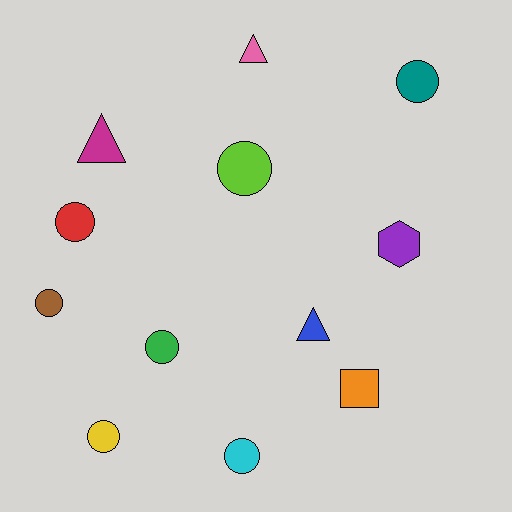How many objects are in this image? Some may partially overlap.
There are 12 objects.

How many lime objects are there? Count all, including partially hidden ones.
There is 1 lime object.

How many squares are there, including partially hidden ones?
There is 1 square.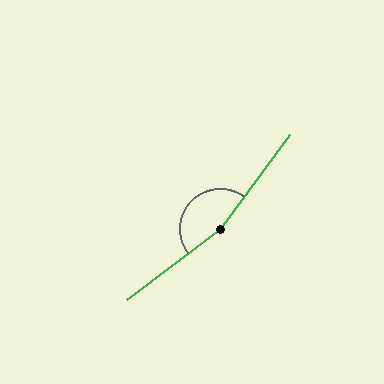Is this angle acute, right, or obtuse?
It is obtuse.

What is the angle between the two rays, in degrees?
Approximately 164 degrees.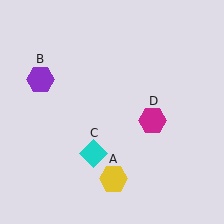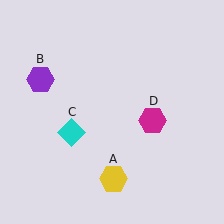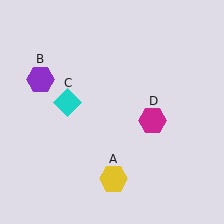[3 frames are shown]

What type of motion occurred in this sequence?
The cyan diamond (object C) rotated clockwise around the center of the scene.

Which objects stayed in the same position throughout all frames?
Yellow hexagon (object A) and purple hexagon (object B) and magenta hexagon (object D) remained stationary.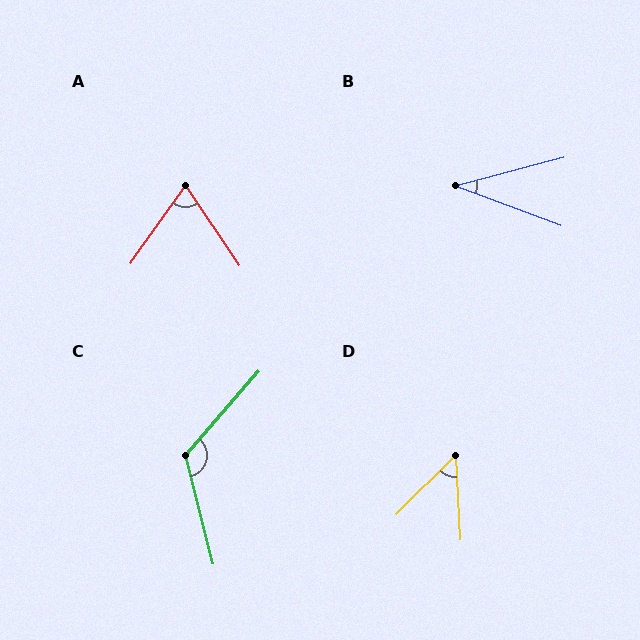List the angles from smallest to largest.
B (35°), D (48°), A (69°), C (125°).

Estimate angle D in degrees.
Approximately 48 degrees.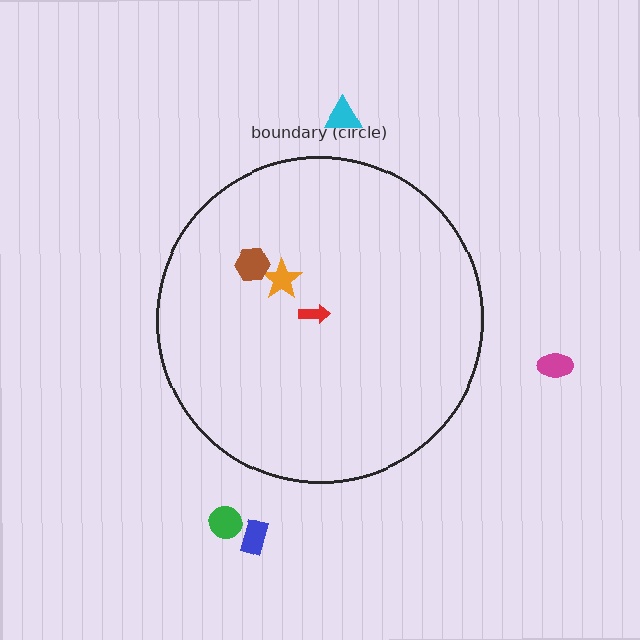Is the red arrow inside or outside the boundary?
Inside.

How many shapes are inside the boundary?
3 inside, 4 outside.